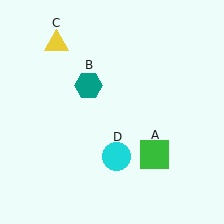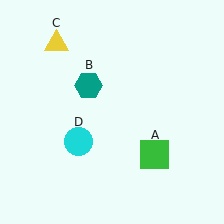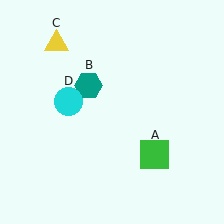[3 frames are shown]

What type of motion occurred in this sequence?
The cyan circle (object D) rotated clockwise around the center of the scene.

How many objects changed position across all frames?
1 object changed position: cyan circle (object D).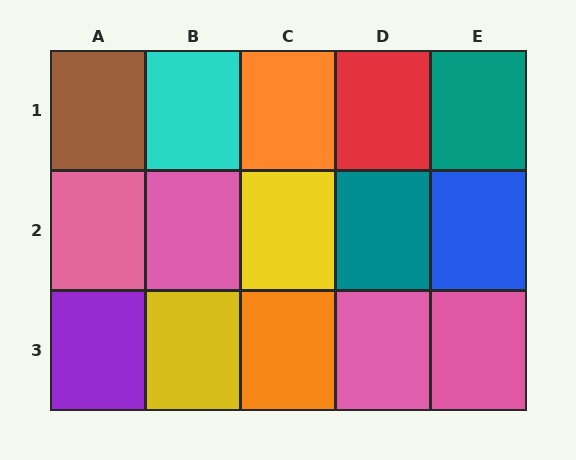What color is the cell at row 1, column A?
Brown.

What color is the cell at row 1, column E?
Teal.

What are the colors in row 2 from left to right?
Pink, pink, yellow, teal, blue.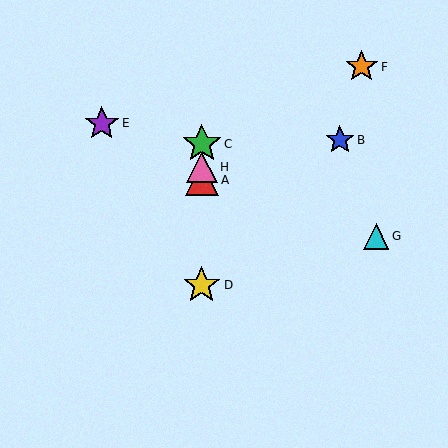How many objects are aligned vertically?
4 objects (A, C, D, H) are aligned vertically.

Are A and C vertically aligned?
Yes, both are at x≈202.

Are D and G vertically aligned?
No, D is at x≈202 and G is at x≈376.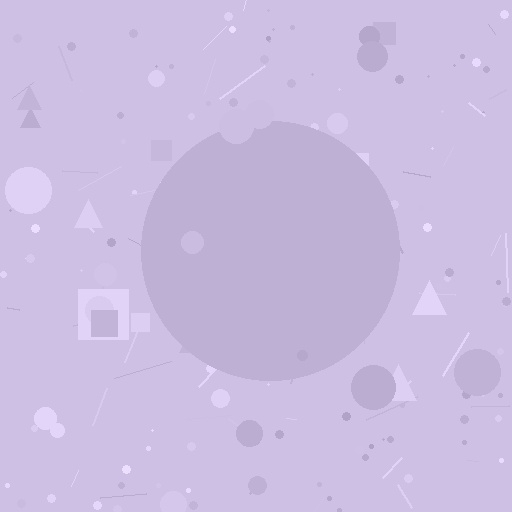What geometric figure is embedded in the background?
A circle is embedded in the background.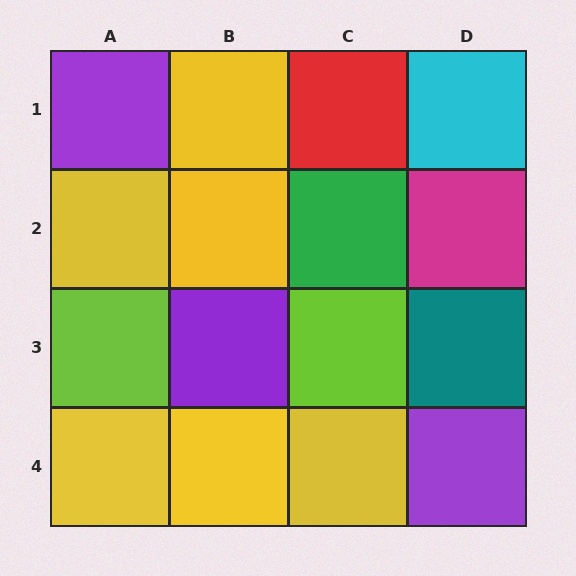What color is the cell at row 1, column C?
Red.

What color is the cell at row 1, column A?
Purple.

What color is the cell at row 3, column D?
Teal.